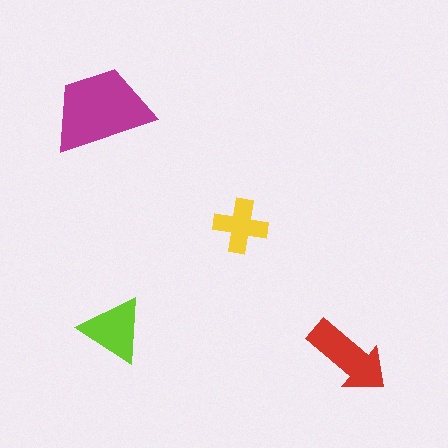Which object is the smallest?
The yellow cross.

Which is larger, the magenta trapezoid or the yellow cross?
The magenta trapezoid.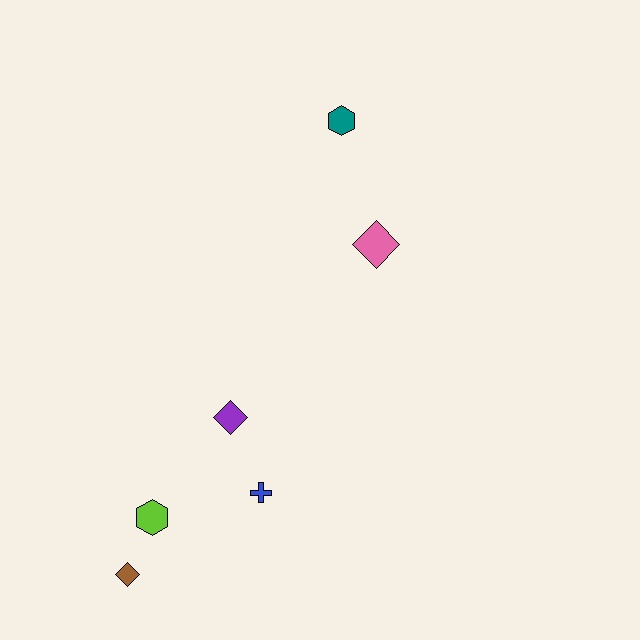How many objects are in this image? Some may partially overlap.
There are 6 objects.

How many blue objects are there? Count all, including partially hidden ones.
There is 1 blue object.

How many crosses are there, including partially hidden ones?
There is 1 cross.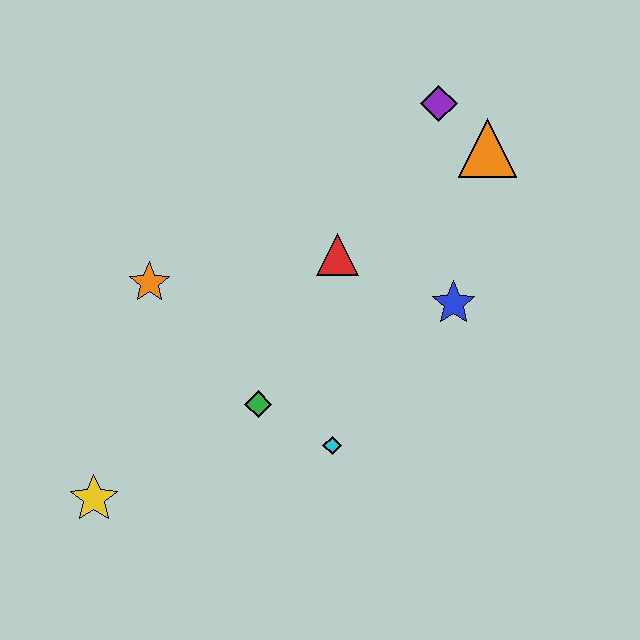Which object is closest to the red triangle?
The blue star is closest to the red triangle.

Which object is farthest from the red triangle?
The yellow star is farthest from the red triangle.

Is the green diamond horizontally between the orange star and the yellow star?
No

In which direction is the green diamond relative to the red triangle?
The green diamond is below the red triangle.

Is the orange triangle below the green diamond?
No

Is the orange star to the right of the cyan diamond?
No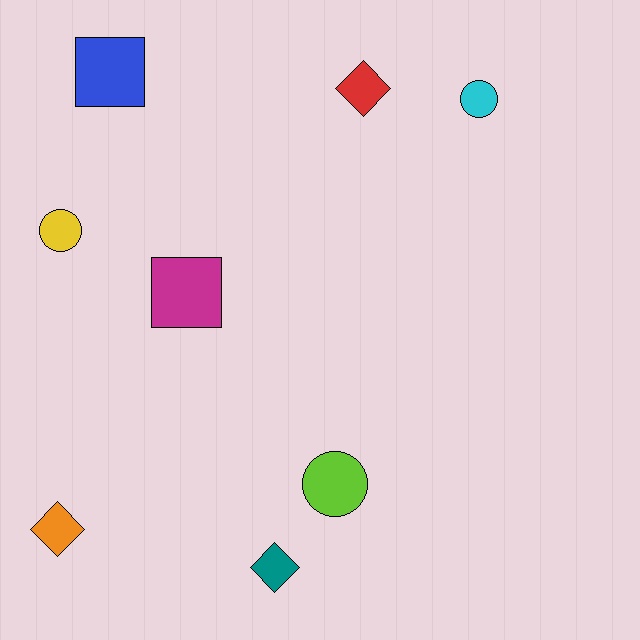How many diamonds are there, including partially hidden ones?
There are 3 diamonds.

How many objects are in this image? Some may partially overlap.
There are 8 objects.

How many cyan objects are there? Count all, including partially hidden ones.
There is 1 cyan object.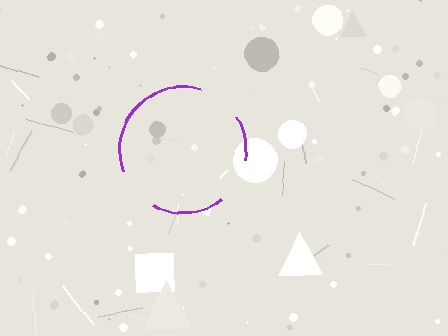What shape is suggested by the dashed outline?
The dashed outline suggests a circle.